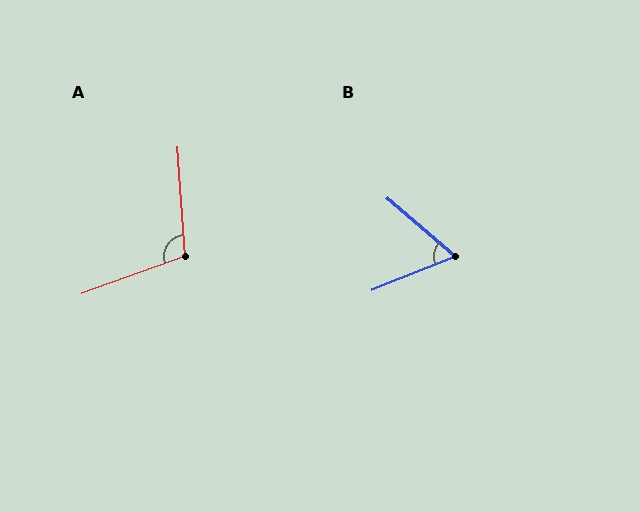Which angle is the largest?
A, at approximately 106 degrees.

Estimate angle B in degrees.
Approximately 63 degrees.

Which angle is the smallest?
B, at approximately 63 degrees.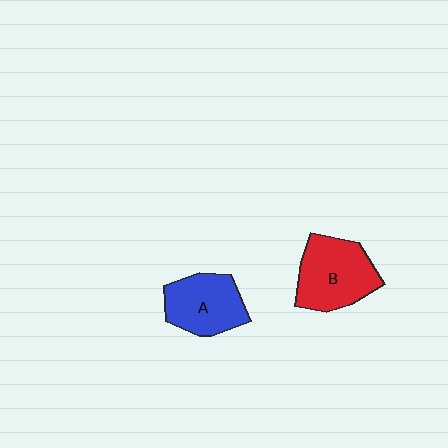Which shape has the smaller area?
Shape A (blue).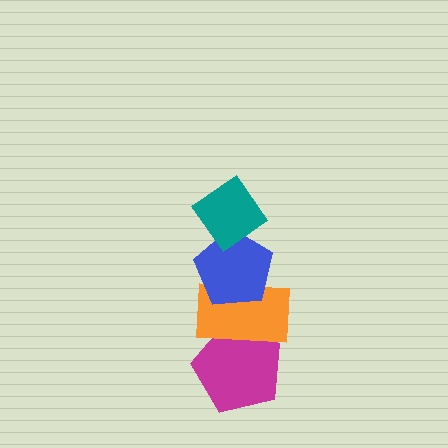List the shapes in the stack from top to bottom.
From top to bottom: the teal diamond, the blue pentagon, the orange rectangle, the magenta pentagon.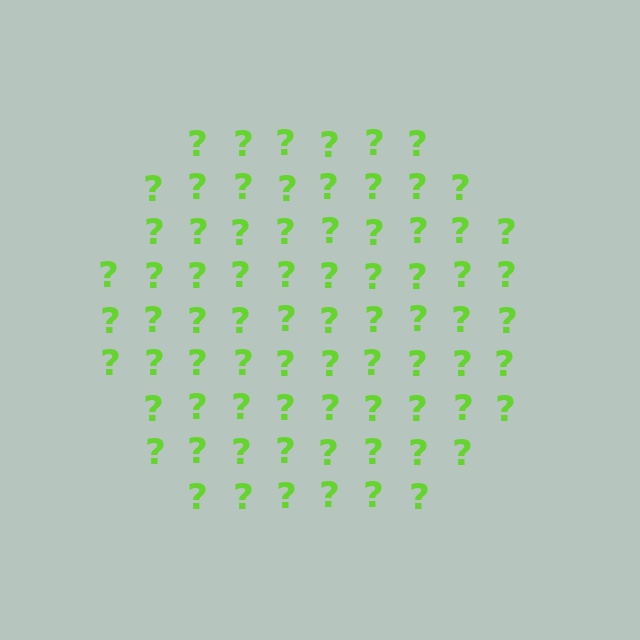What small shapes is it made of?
It is made of small question marks.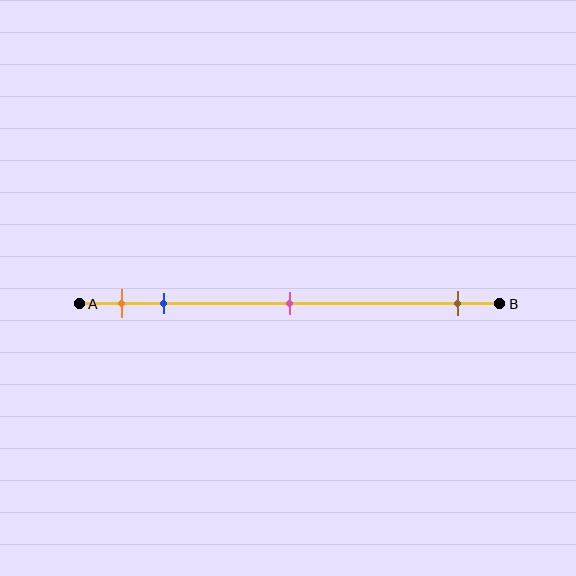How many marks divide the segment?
There are 4 marks dividing the segment.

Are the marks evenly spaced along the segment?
No, the marks are not evenly spaced.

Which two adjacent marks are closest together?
The orange and blue marks are the closest adjacent pair.